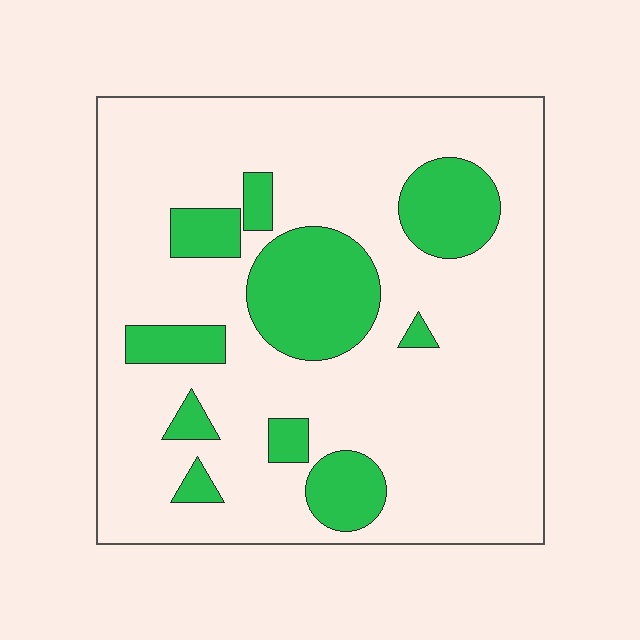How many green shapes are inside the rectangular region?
10.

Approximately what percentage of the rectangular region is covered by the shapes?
Approximately 20%.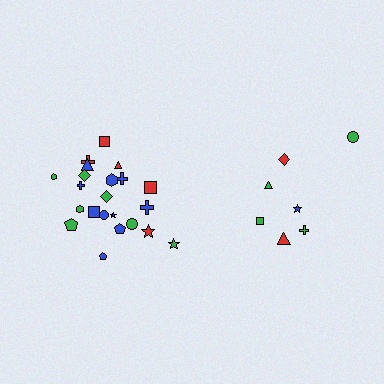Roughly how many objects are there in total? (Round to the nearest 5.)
Roughly 30 objects in total.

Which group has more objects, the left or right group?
The left group.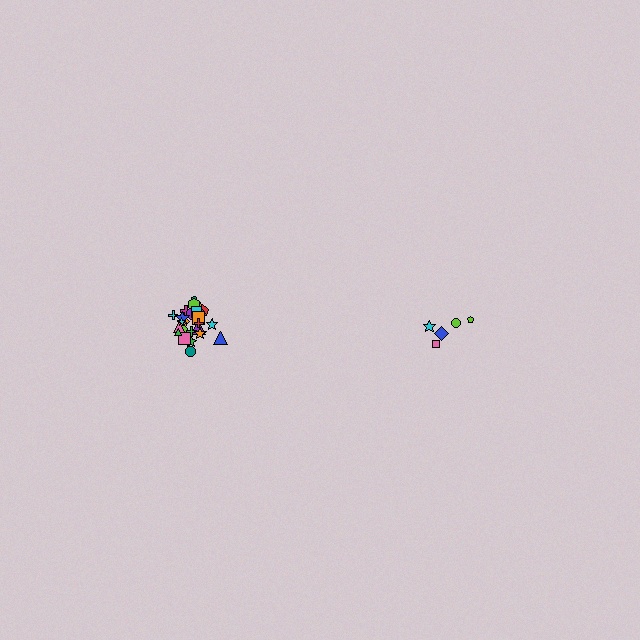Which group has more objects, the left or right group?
The left group.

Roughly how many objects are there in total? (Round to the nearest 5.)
Roughly 30 objects in total.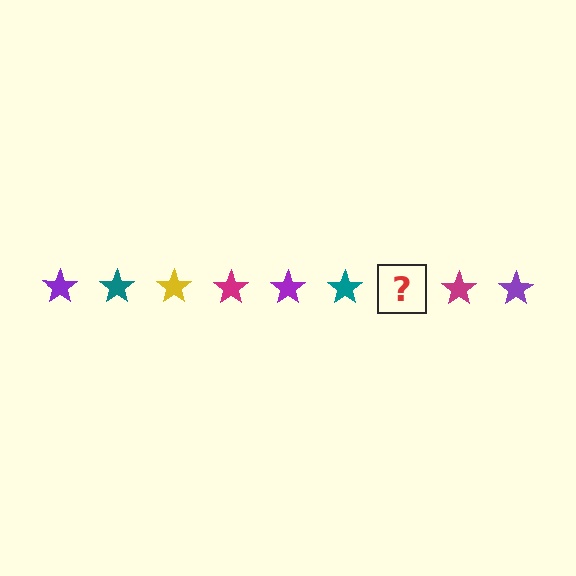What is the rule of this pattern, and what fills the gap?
The rule is that the pattern cycles through purple, teal, yellow, magenta stars. The gap should be filled with a yellow star.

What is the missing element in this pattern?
The missing element is a yellow star.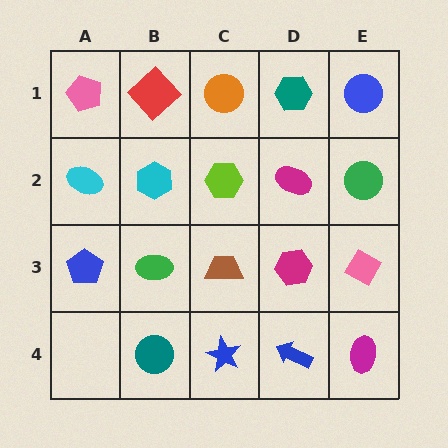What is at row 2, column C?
A lime hexagon.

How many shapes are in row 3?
5 shapes.